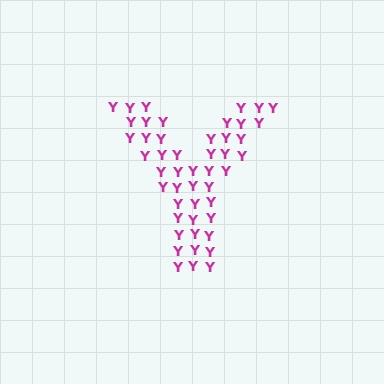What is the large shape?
The large shape is the letter Y.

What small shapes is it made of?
It is made of small letter Y's.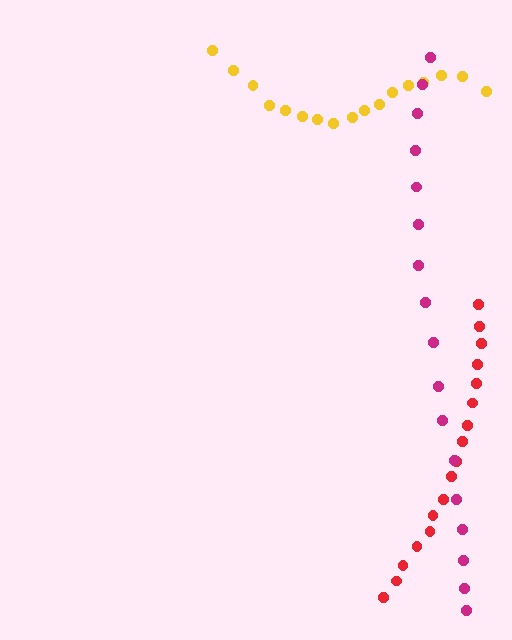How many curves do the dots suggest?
There are 3 distinct paths.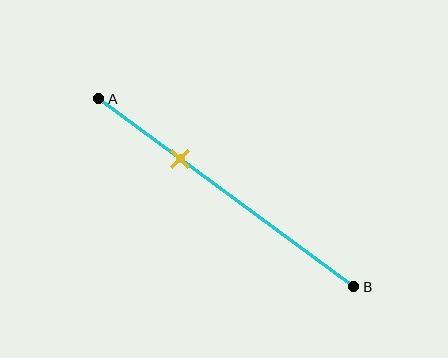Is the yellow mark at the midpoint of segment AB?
No, the mark is at about 30% from A, not at the 50% midpoint.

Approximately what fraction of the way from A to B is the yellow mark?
The yellow mark is approximately 30% of the way from A to B.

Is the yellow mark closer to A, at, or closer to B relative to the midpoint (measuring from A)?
The yellow mark is closer to point A than the midpoint of segment AB.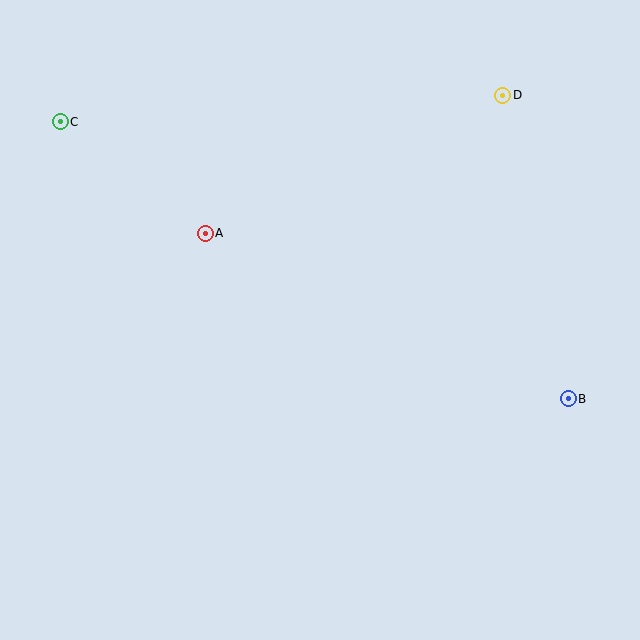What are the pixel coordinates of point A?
Point A is at (205, 233).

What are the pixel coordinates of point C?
Point C is at (60, 122).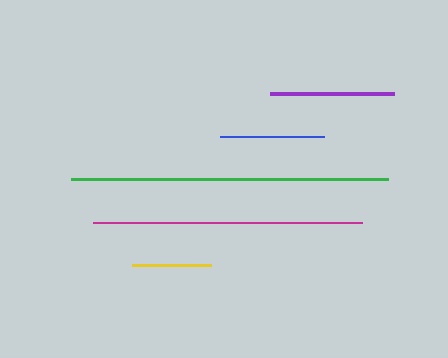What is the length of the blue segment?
The blue segment is approximately 104 pixels long.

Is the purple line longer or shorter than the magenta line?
The magenta line is longer than the purple line.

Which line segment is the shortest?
The yellow line is the shortest at approximately 78 pixels.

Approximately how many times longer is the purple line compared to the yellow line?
The purple line is approximately 1.6 times the length of the yellow line.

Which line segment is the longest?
The green line is the longest at approximately 317 pixels.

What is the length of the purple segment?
The purple segment is approximately 125 pixels long.